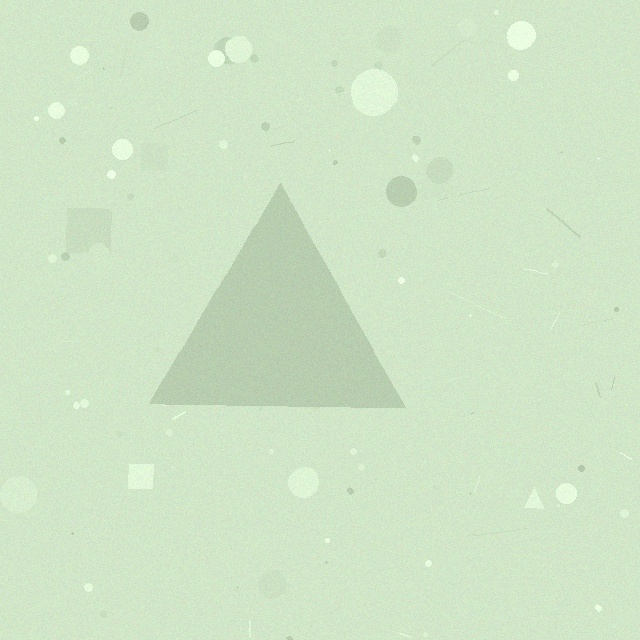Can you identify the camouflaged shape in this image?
The camouflaged shape is a triangle.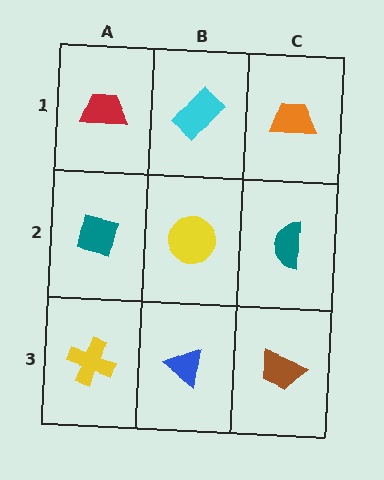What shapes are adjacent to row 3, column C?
A teal semicircle (row 2, column C), a blue triangle (row 3, column B).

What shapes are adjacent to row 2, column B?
A cyan rectangle (row 1, column B), a blue triangle (row 3, column B), a teal square (row 2, column A), a teal semicircle (row 2, column C).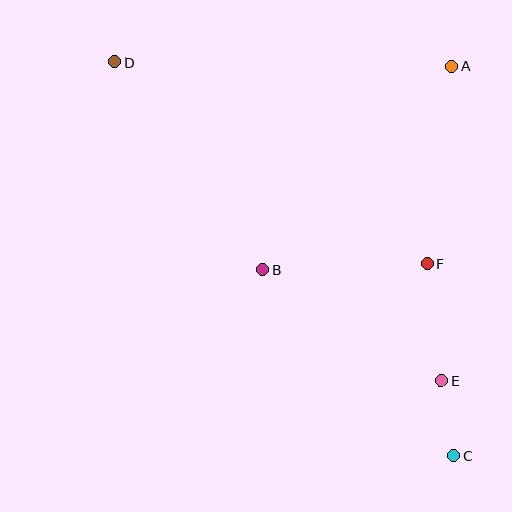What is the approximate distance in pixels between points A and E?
The distance between A and E is approximately 315 pixels.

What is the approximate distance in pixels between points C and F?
The distance between C and F is approximately 194 pixels.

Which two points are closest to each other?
Points C and E are closest to each other.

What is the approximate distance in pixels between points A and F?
The distance between A and F is approximately 199 pixels.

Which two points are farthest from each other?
Points C and D are farthest from each other.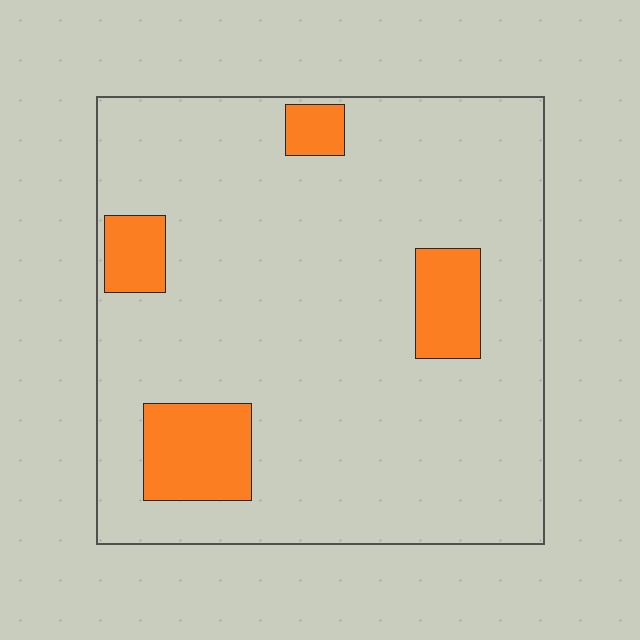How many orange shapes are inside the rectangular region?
4.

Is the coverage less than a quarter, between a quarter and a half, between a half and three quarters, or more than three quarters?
Less than a quarter.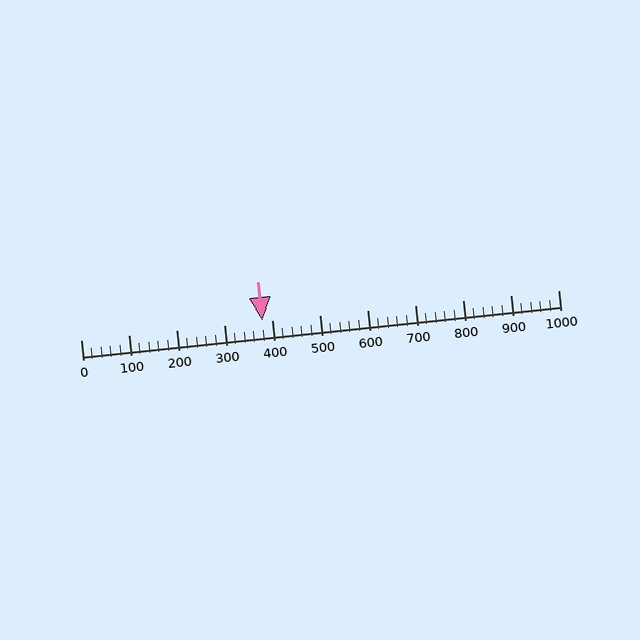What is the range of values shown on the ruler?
The ruler shows values from 0 to 1000.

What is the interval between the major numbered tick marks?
The major tick marks are spaced 100 units apart.